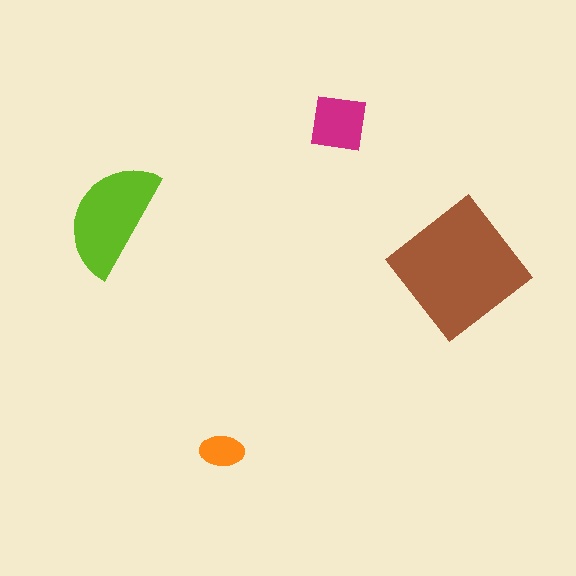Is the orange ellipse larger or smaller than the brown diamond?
Smaller.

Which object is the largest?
The brown diamond.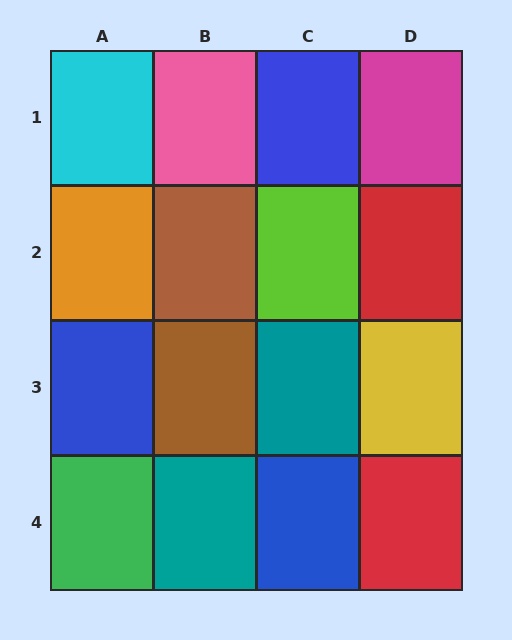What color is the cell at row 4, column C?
Blue.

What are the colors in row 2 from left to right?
Orange, brown, lime, red.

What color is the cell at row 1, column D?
Magenta.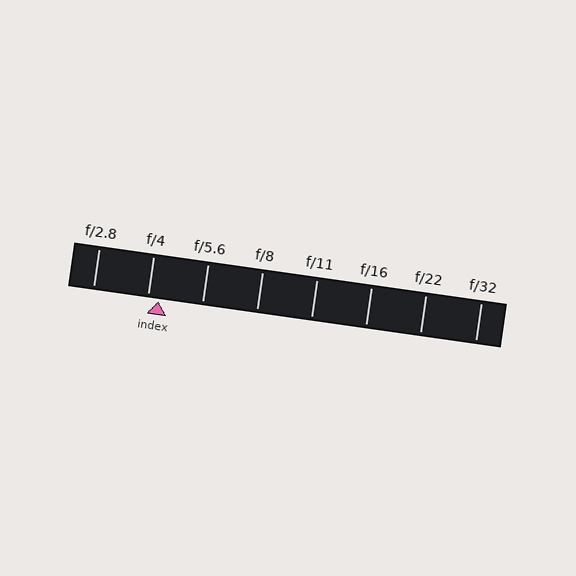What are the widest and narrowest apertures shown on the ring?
The widest aperture shown is f/2.8 and the narrowest is f/32.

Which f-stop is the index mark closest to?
The index mark is closest to f/4.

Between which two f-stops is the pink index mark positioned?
The index mark is between f/4 and f/5.6.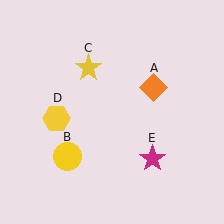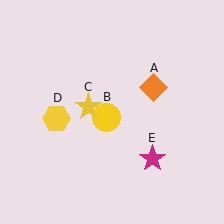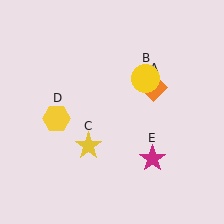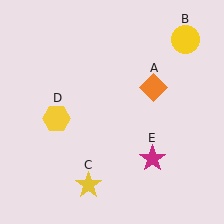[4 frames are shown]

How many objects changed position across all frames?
2 objects changed position: yellow circle (object B), yellow star (object C).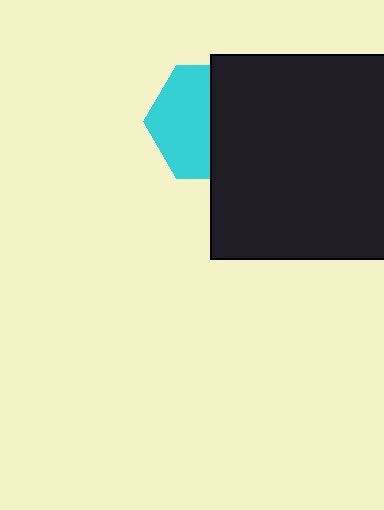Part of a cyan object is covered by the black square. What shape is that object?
It is a hexagon.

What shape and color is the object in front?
The object in front is a black square.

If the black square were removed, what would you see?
You would see the complete cyan hexagon.